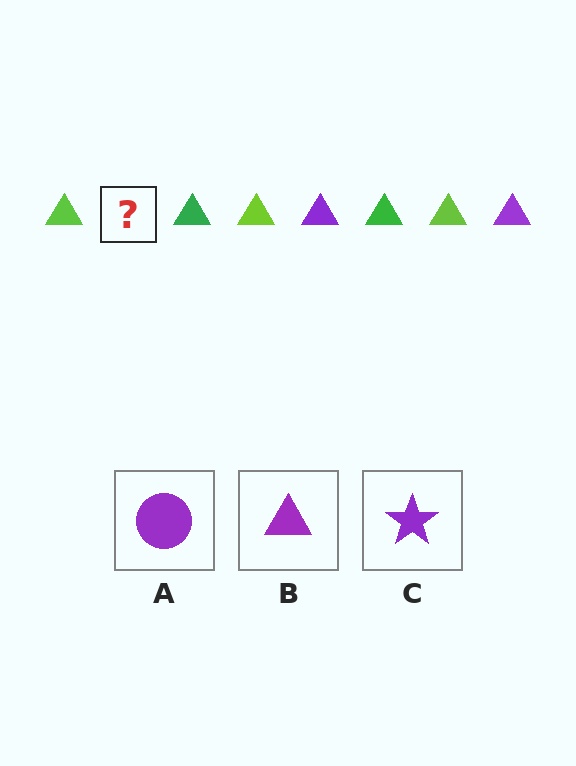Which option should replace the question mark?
Option B.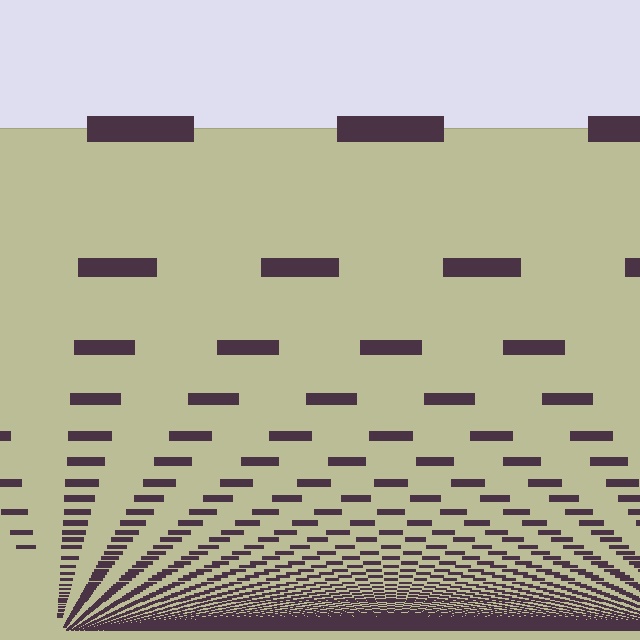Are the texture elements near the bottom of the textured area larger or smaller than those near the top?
Smaller. The gradient is inverted — elements near the bottom are smaller and denser.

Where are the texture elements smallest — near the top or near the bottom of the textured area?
Near the bottom.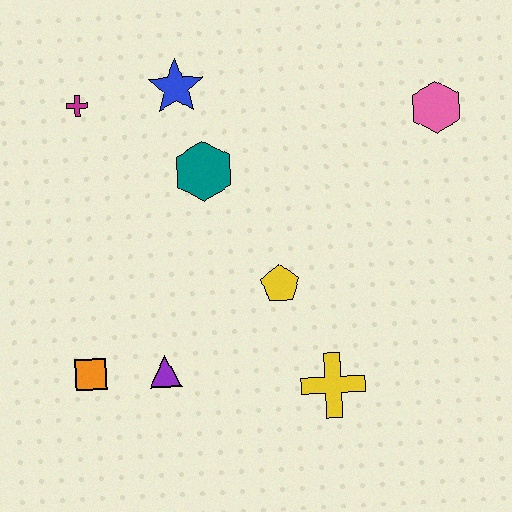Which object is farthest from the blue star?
The yellow cross is farthest from the blue star.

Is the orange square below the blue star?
Yes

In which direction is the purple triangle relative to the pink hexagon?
The purple triangle is to the left of the pink hexagon.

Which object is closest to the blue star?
The teal hexagon is closest to the blue star.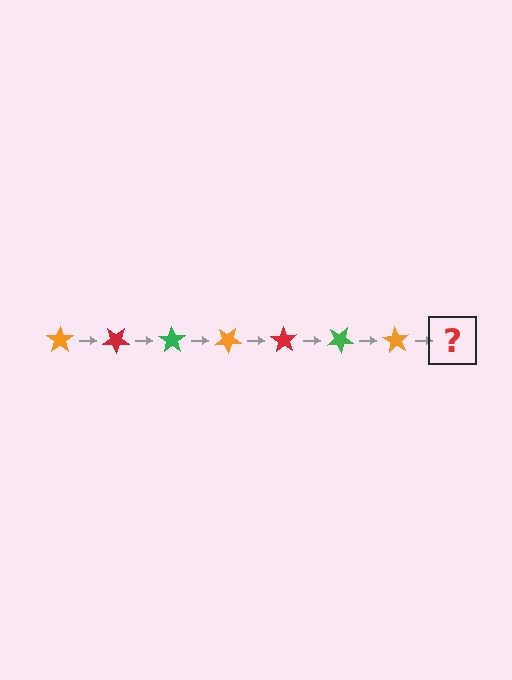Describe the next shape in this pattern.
It should be a red star, rotated 245 degrees from the start.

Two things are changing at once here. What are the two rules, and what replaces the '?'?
The two rules are that it rotates 35 degrees each step and the color cycles through orange, red, and green. The '?' should be a red star, rotated 245 degrees from the start.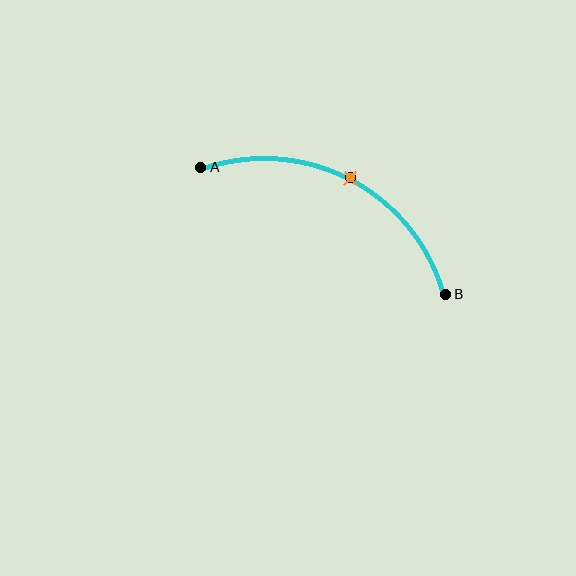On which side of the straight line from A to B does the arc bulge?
The arc bulges above the straight line connecting A and B.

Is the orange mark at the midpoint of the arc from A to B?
Yes. The orange mark lies on the arc at equal arc-length from both A and B — it is the arc midpoint.